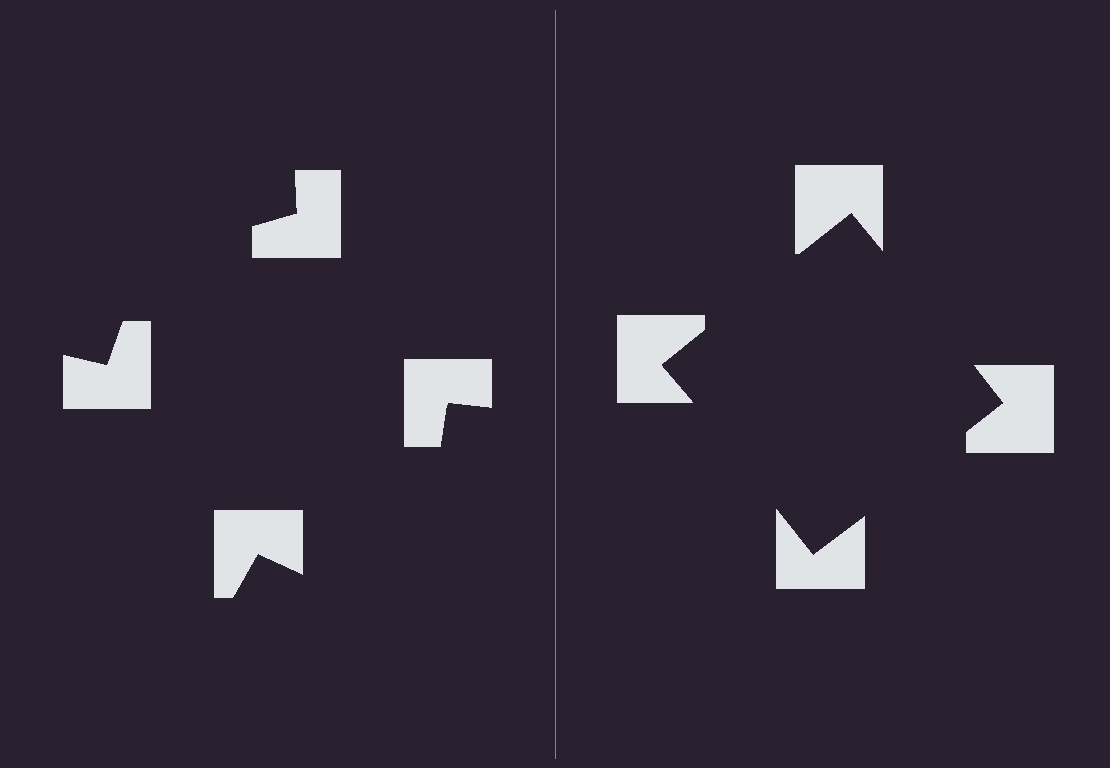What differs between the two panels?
The notched squares are positioned identically on both sides; only the wedge orientations differ. On the right they align to a square; on the left they are misaligned.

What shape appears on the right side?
An illusory square.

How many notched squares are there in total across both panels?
8 — 4 on each side.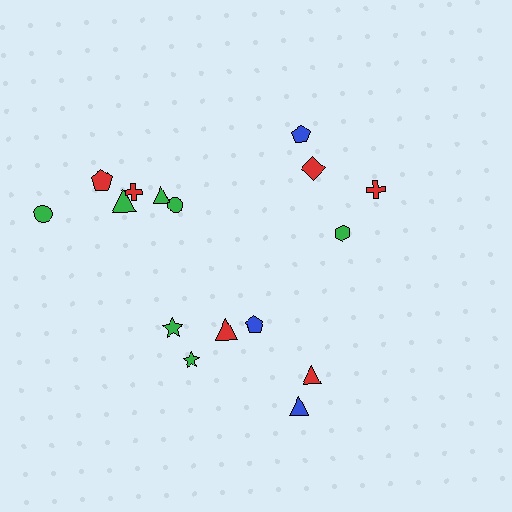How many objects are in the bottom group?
There are 6 objects.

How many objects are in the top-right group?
There are 4 objects.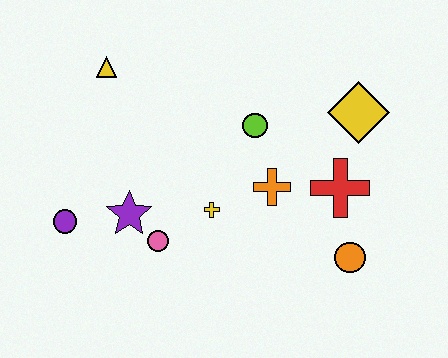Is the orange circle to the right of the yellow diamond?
No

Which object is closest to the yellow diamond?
The red cross is closest to the yellow diamond.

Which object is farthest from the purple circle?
The yellow diamond is farthest from the purple circle.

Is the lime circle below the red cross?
No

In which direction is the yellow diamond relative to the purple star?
The yellow diamond is to the right of the purple star.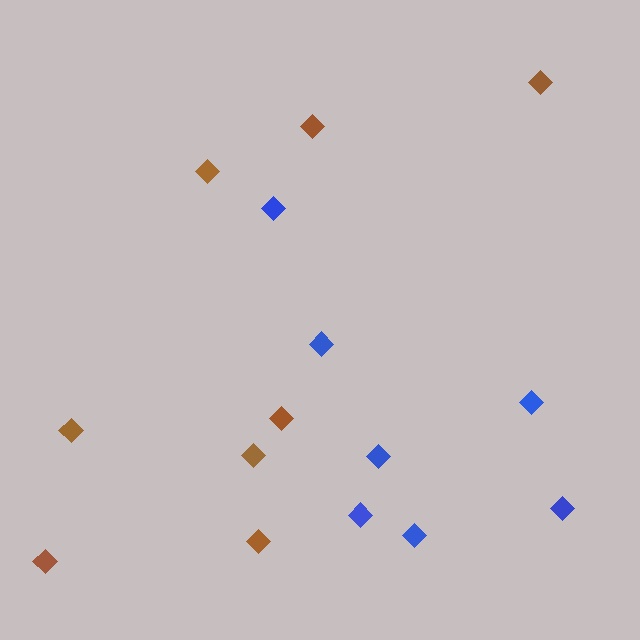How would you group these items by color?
There are 2 groups: one group of blue diamonds (7) and one group of brown diamonds (8).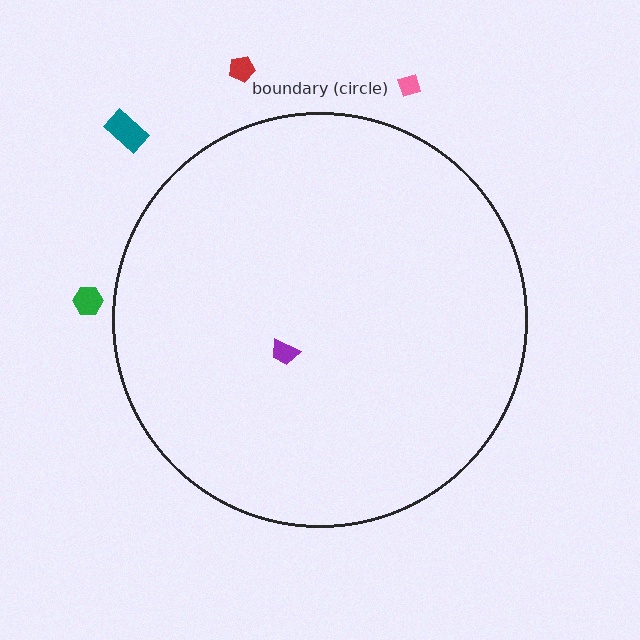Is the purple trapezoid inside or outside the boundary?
Inside.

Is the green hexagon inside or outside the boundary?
Outside.